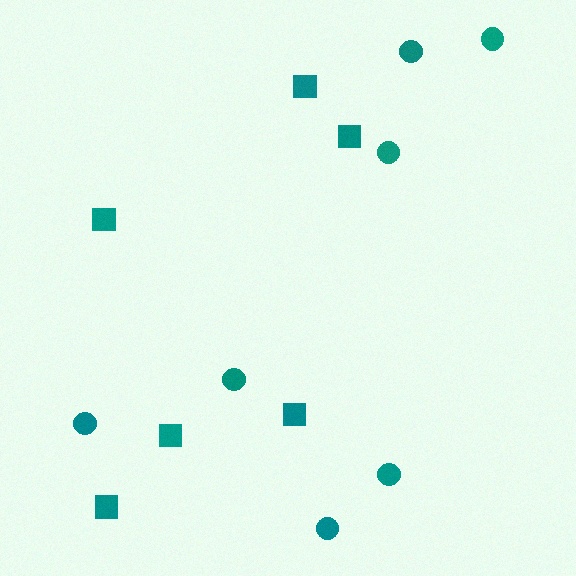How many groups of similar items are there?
There are 2 groups: one group of circles (7) and one group of squares (6).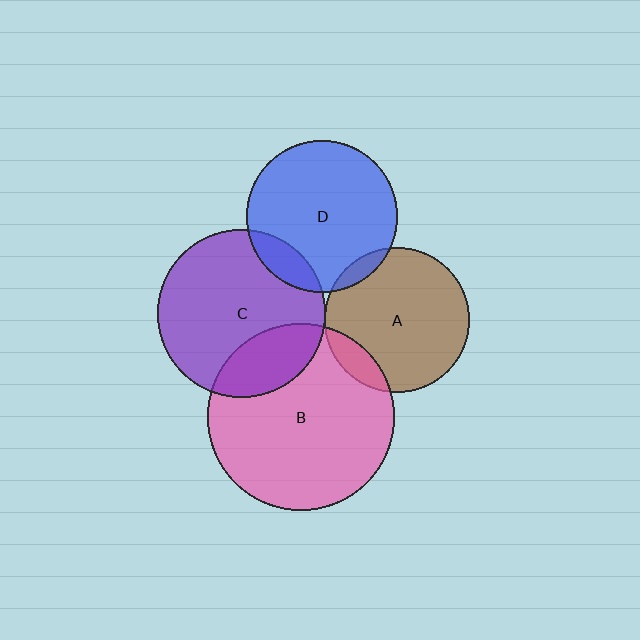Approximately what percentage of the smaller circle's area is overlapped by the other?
Approximately 15%.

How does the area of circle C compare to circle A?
Approximately 1.4 times.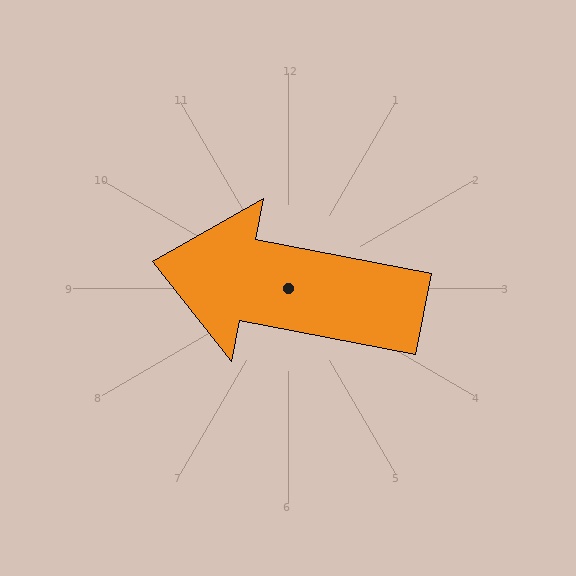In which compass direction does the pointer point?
West.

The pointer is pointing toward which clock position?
Roughly 9 o'clock.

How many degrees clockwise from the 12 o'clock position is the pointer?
Approximately 281 degrees.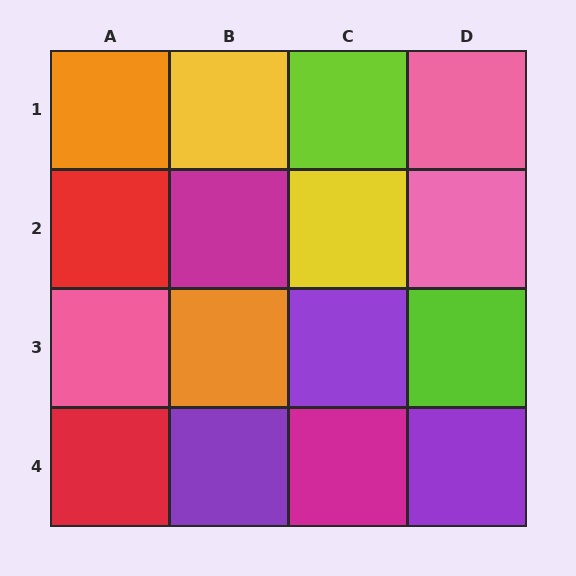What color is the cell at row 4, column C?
Magenta.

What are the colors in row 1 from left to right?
Orange, yellow, lime, pink.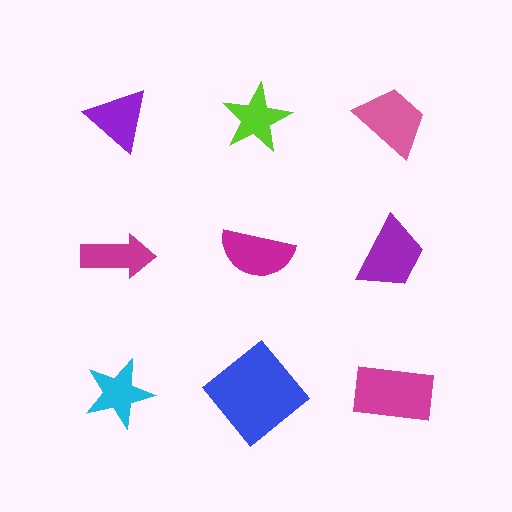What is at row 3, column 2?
A blue diamond.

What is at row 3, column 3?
A magenta rectangle.